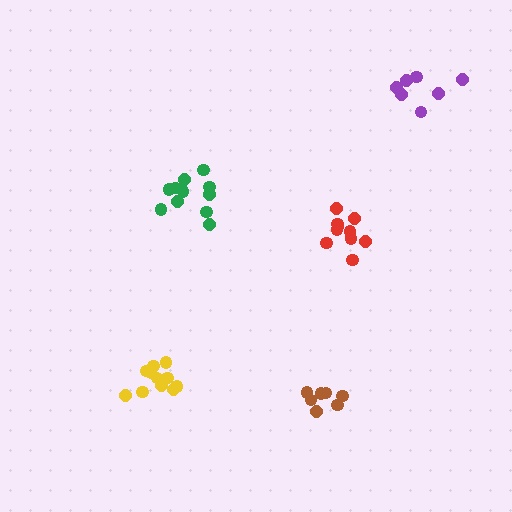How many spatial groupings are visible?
There are 5 spatial groupings.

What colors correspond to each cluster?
The clusters are colored: red, purple, green, brown, yellow.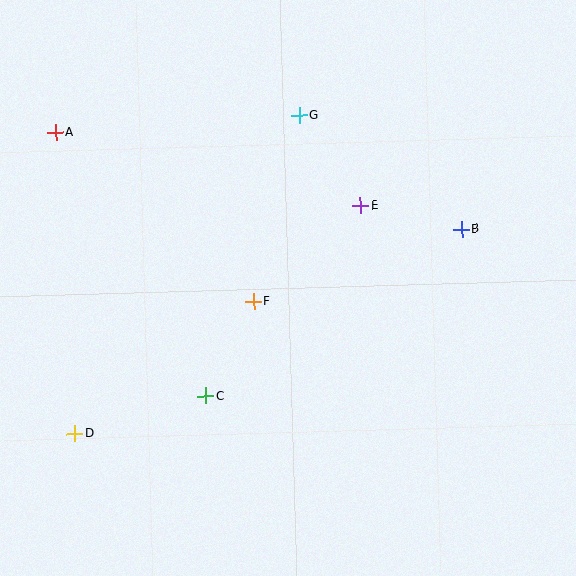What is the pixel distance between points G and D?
The distance between G and D is 389 pixels.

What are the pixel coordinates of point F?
Point F is at (254, 301).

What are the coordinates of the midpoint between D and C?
The midpoint between D and C is at (140, 415).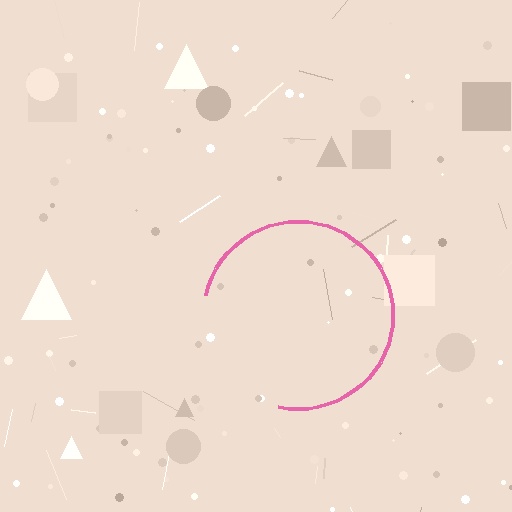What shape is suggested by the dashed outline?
The dashed outline suggests a circle.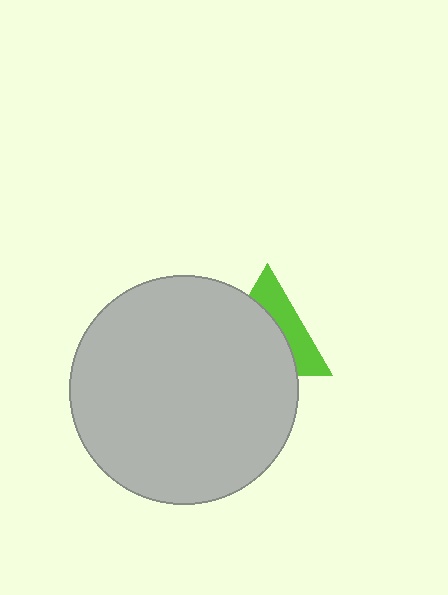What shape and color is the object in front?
The object in front is a light gray circle.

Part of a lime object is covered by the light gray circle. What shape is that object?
It is a triangle.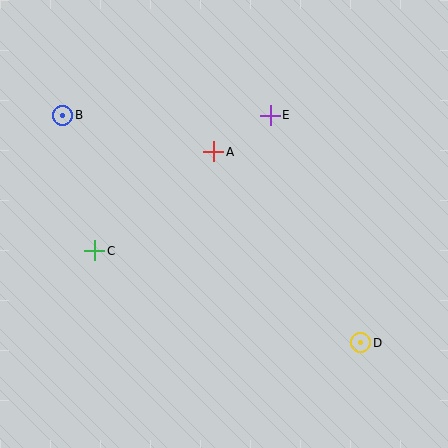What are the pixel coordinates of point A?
Point A is at (214, 152).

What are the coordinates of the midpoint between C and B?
The midpoint between C and B is at (79, 183).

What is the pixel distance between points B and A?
The distance between B and A is 156 pixels.